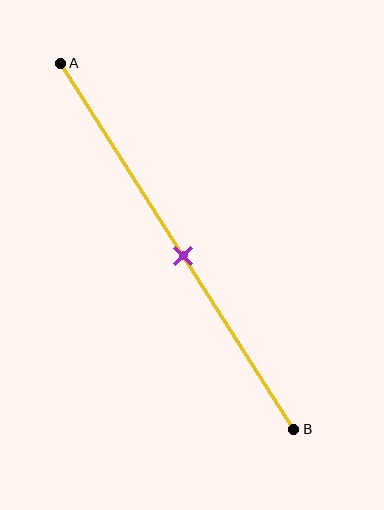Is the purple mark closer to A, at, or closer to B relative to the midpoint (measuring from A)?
The purple mark is approximately at the midpoint of segment AB.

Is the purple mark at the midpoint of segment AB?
Yes, the mark is approximately at the midpoint.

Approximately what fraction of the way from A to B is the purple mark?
The purple mark is approximately 55% of the way from A to B.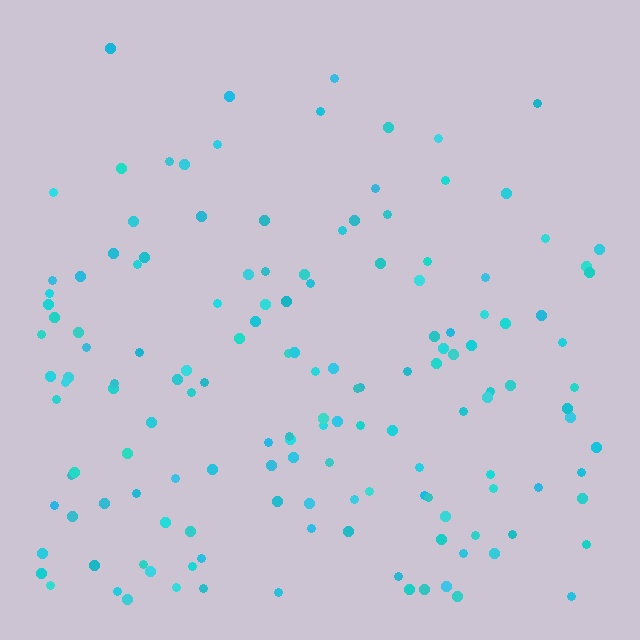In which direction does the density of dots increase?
From top to bottom, with the bottom side densest.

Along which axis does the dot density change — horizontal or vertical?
Vertical.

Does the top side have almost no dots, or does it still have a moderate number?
Still a moderate number, just noticeably fewer than the bottom.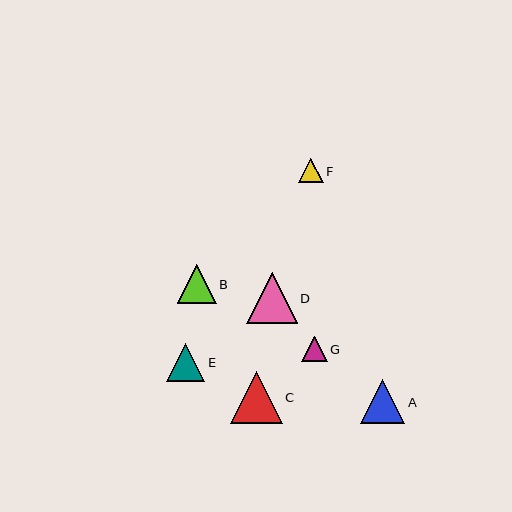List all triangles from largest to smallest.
From largest to smallest: C, D, A, B, E, G, F.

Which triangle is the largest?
Triangle C is the largest with a size of approximately 52 pixels.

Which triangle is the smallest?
Triangle F is the smallest with a size of approximately 25 pixels.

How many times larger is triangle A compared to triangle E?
Triangle A is approximately 1.2 times the size of triangle E.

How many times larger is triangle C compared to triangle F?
Triangle C is approximately 2.1 times the size of triangle F.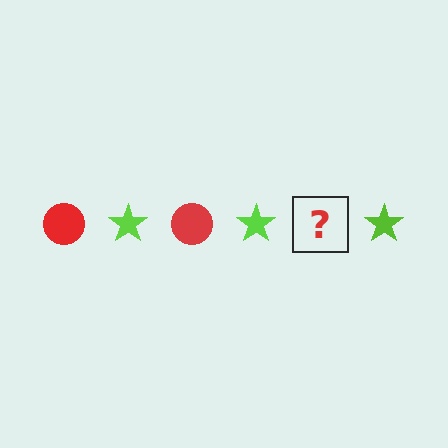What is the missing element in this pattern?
The missing element is a red circle.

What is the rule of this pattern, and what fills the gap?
The rule is that the pattern alternates between red circle and lime star. The gap should be filled with a red circle.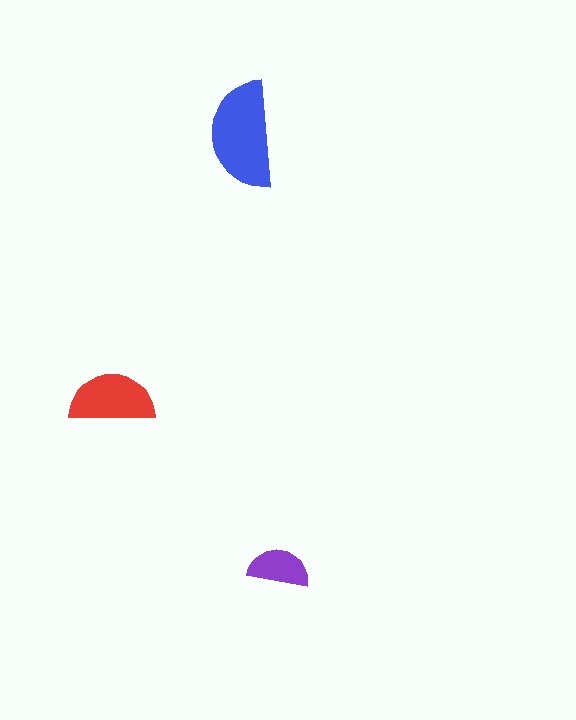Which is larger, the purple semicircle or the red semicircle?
The red one.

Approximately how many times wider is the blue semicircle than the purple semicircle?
About 1.5 times wider.